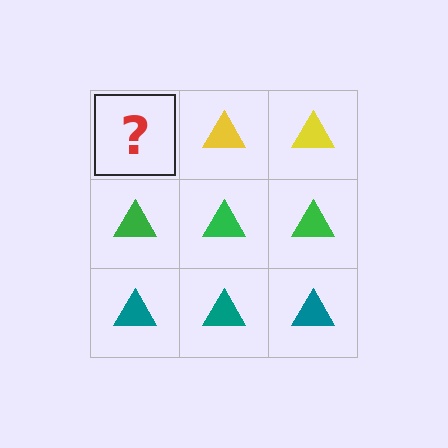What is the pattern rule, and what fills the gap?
The rule is that each row has a consistent color. The gap should be filled with a yellow triangle.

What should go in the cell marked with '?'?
The missing cell should contain a yellow triangle.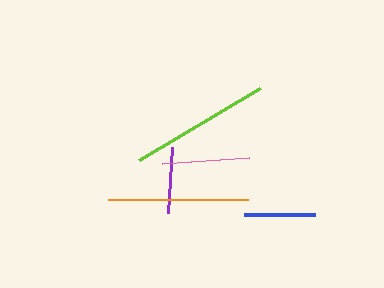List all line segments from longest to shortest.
From longest to shortest: lime, orange, pink, blue, purple.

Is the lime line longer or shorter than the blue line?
The lime line is longer than the blue line.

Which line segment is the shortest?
The purple line is the shortest at approximately 66 pixels.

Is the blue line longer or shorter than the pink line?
The pink line is longer than the blue line.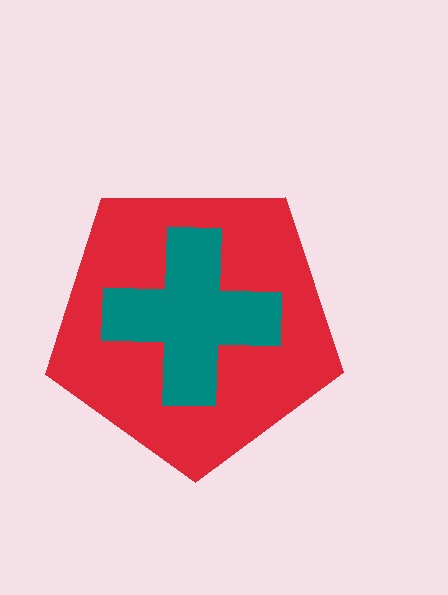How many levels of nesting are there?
2.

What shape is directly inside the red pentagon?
The teal cross.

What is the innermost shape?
The teal cross.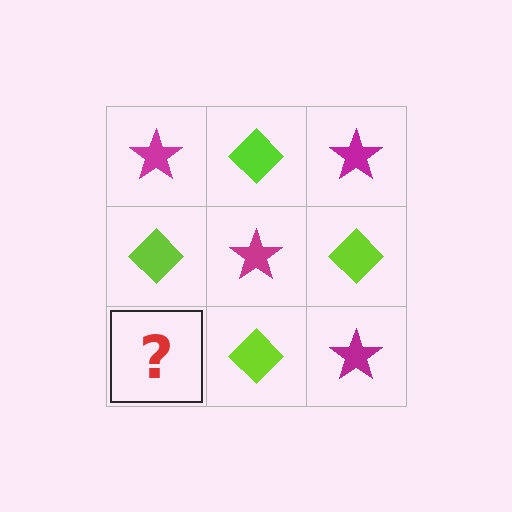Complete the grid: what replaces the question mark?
The question mark should be replaced with a magenta star.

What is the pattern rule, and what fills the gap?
The rule is that it alternates magenta star and lime diamond in a checkerboard pattern. The gap should be filled with a magenta star.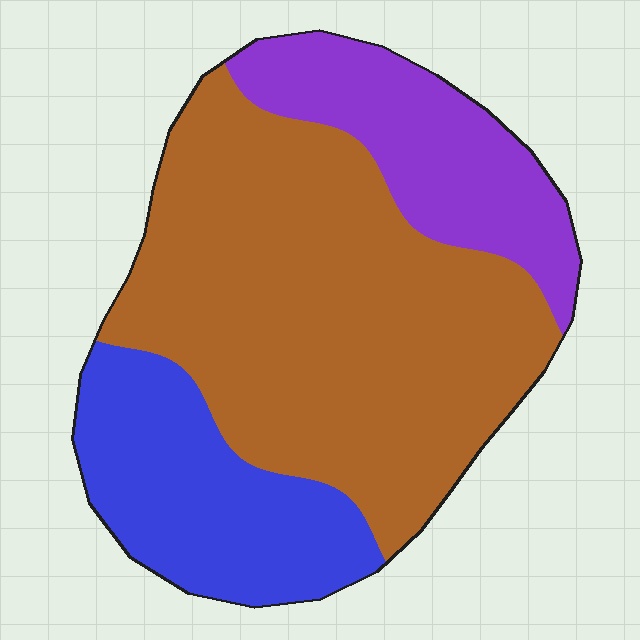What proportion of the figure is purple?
Purple takes up between a sixth and a third of the figure.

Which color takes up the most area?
Brown, at roughly 60%.